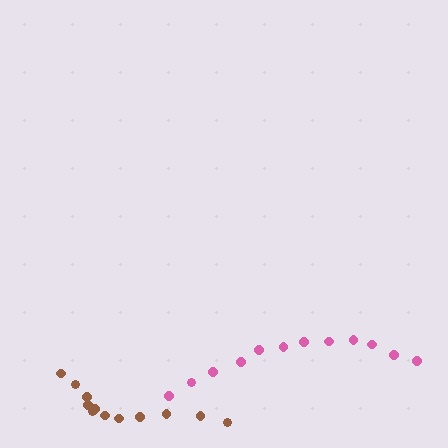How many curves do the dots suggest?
There are 2 distinct paths.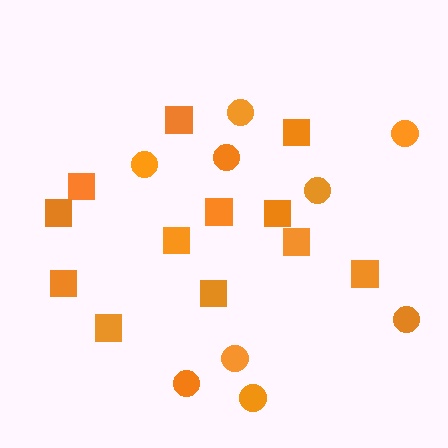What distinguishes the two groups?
There are 2 groups: one group of squares (12) and one group of circles (9).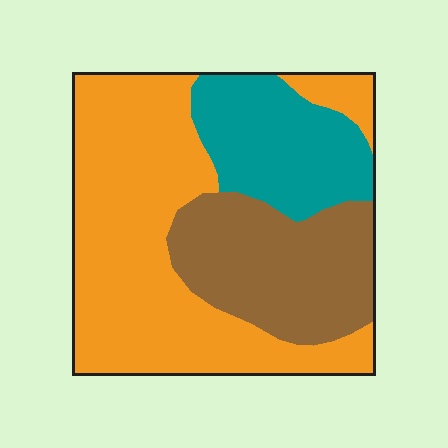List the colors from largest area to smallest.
From largest to smallest: orange, brown, teal.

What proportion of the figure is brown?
Brown takes up between a quarter and a half of the figure.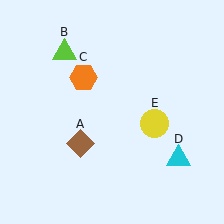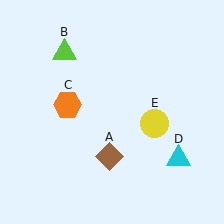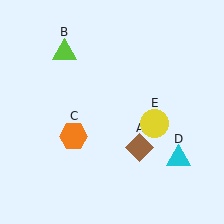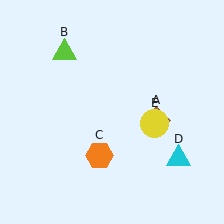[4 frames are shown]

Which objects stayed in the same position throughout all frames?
Lime triangle (object B) and cyan triangle (object D) and yellow circle (object E) remained stationary.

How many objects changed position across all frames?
2 objects changed position: brown diamond (object A), orange hexagon (object C).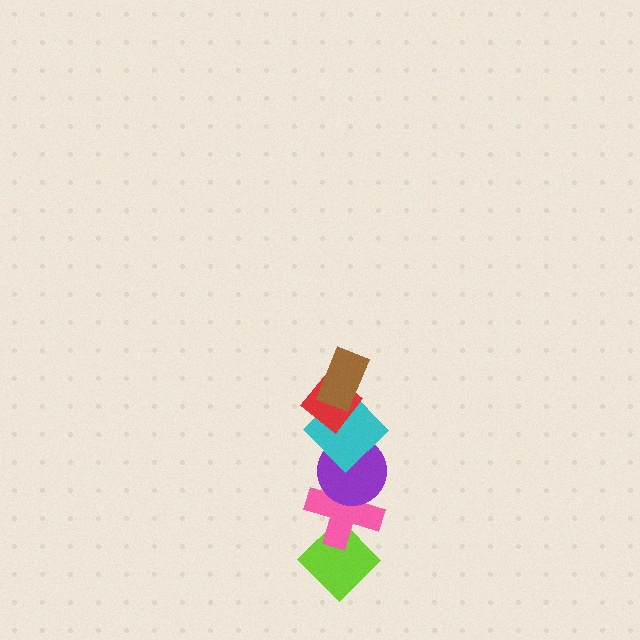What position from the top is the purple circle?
The purple circle is 4th from the top.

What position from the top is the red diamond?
The red diamond is 2nd from the top.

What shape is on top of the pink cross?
The purple circle is on top of the pink cross.